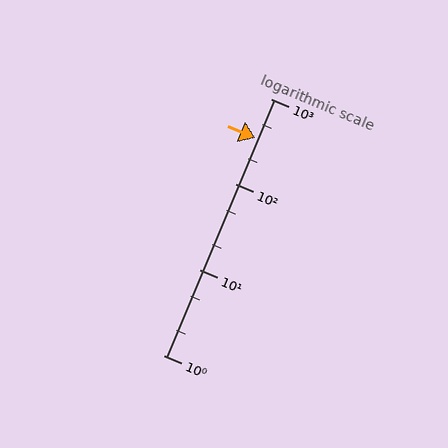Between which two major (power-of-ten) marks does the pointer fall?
The pointer is between 100 and 1000.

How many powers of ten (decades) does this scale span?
The scale spans 3 decades, from 1 to 1000.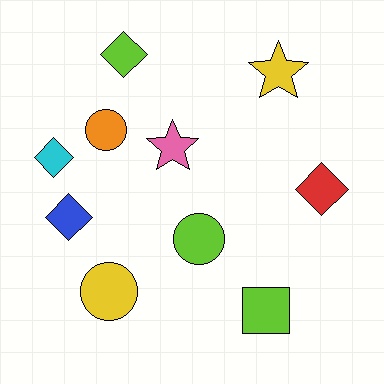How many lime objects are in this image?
There are 3 lime objects.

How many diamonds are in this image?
There are 4 diamonds.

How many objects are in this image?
There are 10 objects.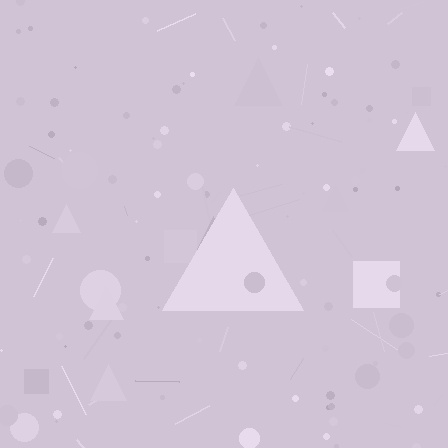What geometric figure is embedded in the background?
A triangle is embedded in the background.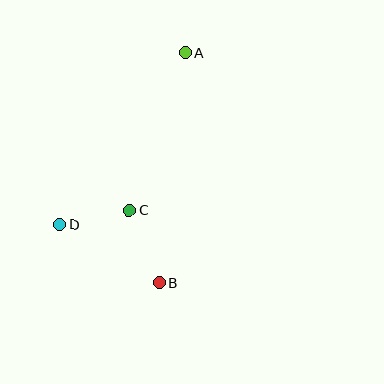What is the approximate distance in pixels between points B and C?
The distance between B and C is approximately 79 pixels.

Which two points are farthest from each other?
Points A and B are farthest from each other.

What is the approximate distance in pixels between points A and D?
The distance between A and D is approximately 213 pixels.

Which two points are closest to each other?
Points C and D are closest to each other.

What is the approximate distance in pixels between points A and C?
The distance between A and C is approximately 167 pixels.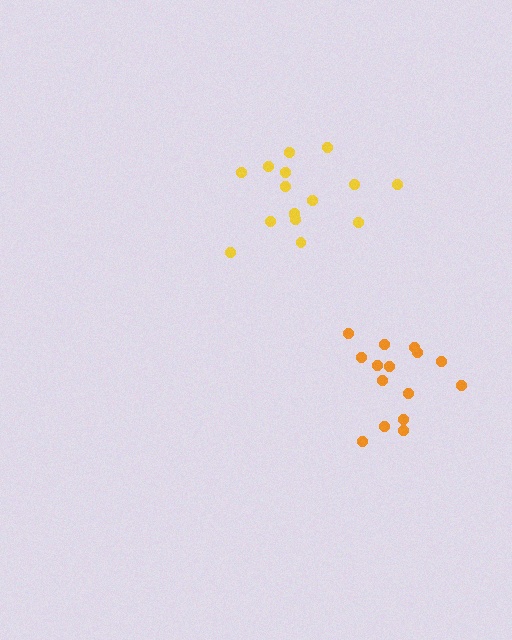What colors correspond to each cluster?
The clusters are colored: orange, yellow.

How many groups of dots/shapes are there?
There are 2 groups.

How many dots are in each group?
Group 1: 15 dots, Group 2: 16 dots (31 total).